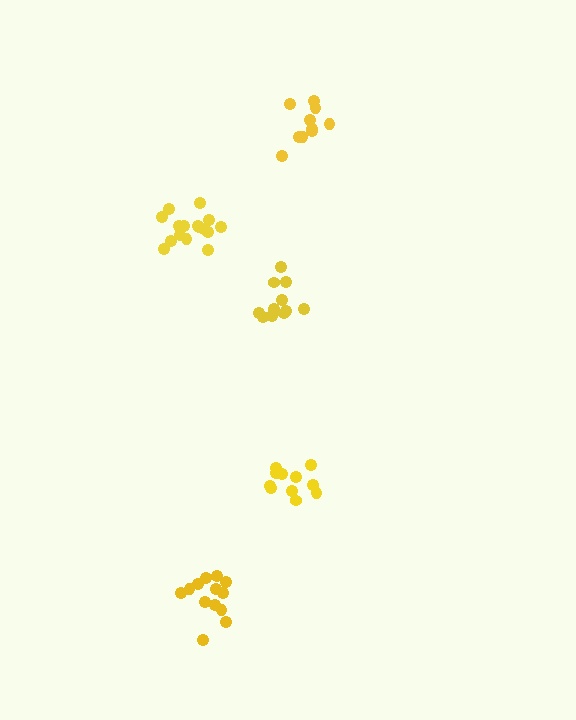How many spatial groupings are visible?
There are 5 spatial groupings.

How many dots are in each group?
Group 1: 11 dots, Group 2: 11 dots, Group 3: 16 dots, Group 4: 10 dots, Group 5: 13 dots (61 total).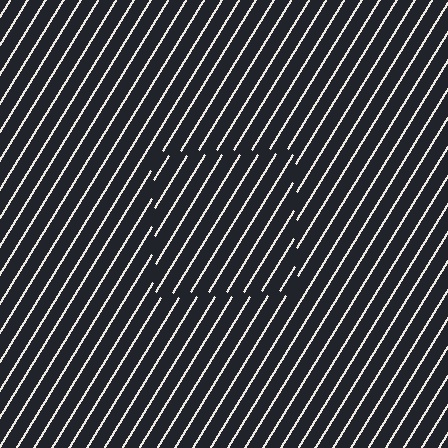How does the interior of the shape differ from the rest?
The interior of the shape contains the same grating, shifted by half a period — the contour is defined by the phase discontinuity where line-ends from the inner and outer gratings abut.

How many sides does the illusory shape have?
4 sides — the line-ends trace a square.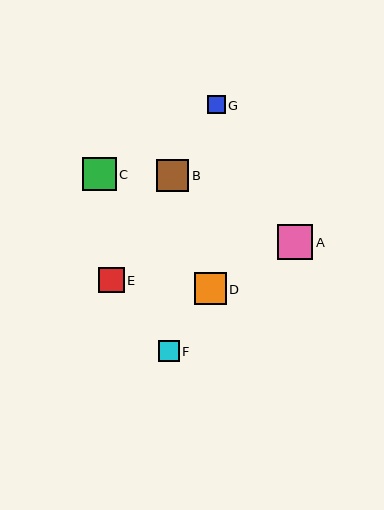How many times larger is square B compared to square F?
Square B is approximately 1.5 times the size of square F.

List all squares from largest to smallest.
From largest to smallest: A, C, B, D, E, F, G.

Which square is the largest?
Square A is the largest with a size of approximately 35 pixels.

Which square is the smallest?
Square G is the smallest with a size of approximately 18 pixels.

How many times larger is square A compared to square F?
Square A is approximately 1.7 times the size of square F.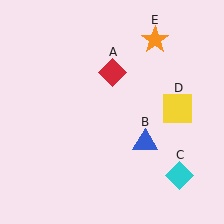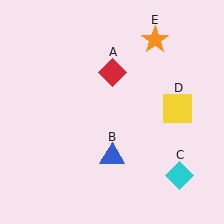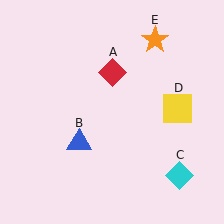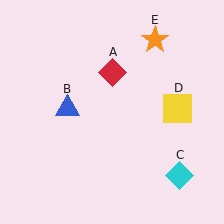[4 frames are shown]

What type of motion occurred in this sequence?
The blue triangle (object B) rotated clockwise around the center of the scene.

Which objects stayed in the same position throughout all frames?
Red diamond (object A) and cyan diamond (object C) and yellow square (object D) and orange star (object E) remained stationary.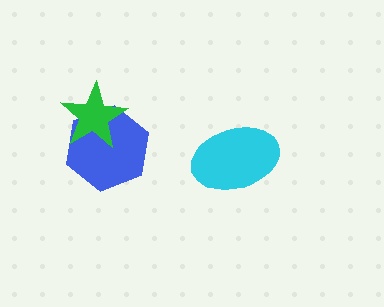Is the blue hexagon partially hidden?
Yes, it is partially covered by another shape.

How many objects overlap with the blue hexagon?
1 object overlaps with the blue hexagon.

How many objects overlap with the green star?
1 object overlaps with the green star.